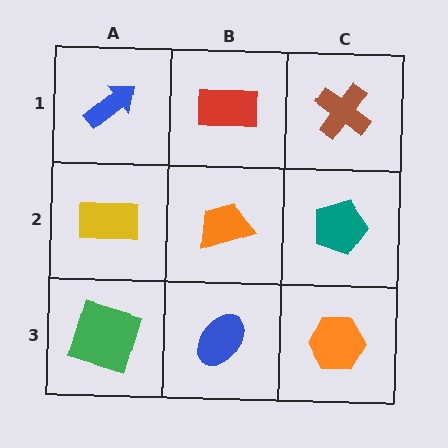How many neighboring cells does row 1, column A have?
2.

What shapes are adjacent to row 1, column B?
An orange trapezoid (row 2, column B), a blue arrow (row 1, column A), a brown cross (row 1, column C).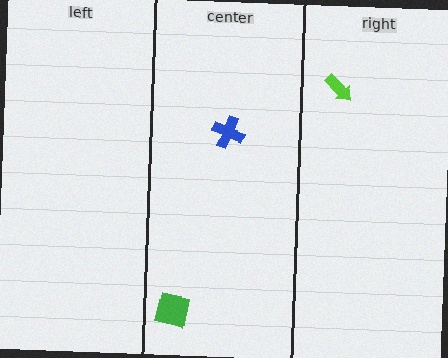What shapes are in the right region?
The lime arrow.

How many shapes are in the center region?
2.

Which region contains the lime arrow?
The right region.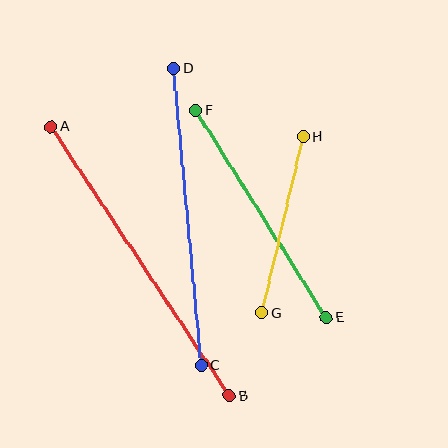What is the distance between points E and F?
The distance is approximately 245 pixels.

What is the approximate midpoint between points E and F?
The midpoint is at approximately (261, 214) pixels.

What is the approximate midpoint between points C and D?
The midpoint is at approximately (187, 217) pixels.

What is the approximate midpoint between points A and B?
The midpoint is at approximately (140, 261) pixels.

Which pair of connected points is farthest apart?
Points A and B are farthest apart.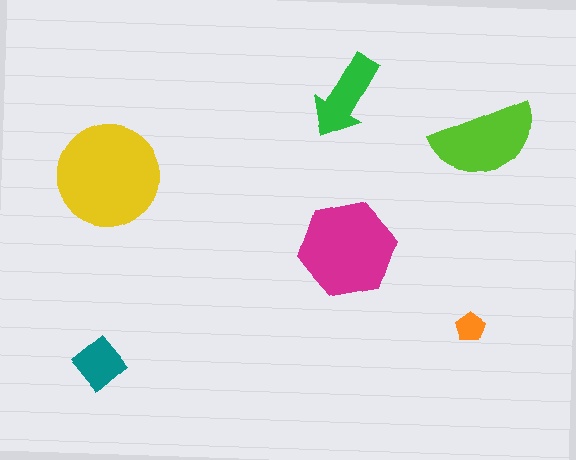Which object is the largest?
The yellow circle.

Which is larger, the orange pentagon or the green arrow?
The green arrow.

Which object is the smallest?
The orange pentagon.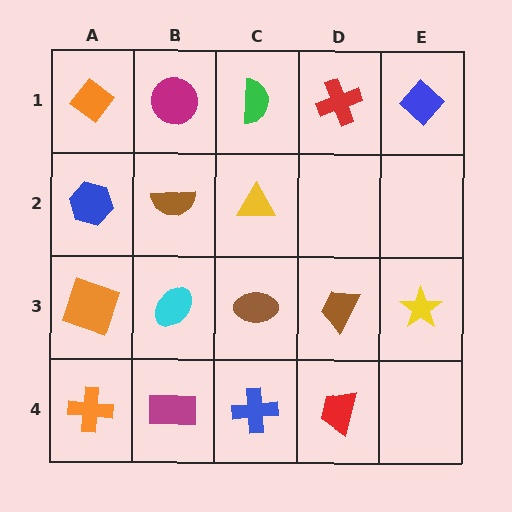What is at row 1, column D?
A red cross.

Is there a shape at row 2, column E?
No, that cell is empty.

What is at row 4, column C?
A blue cross.